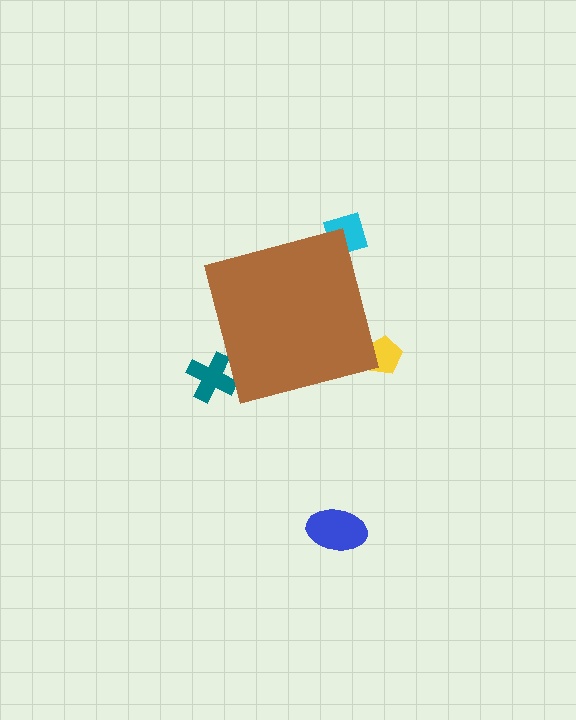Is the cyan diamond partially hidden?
Yes, the cyan diamond is partially hidden behind the brown square.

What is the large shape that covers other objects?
A brown square.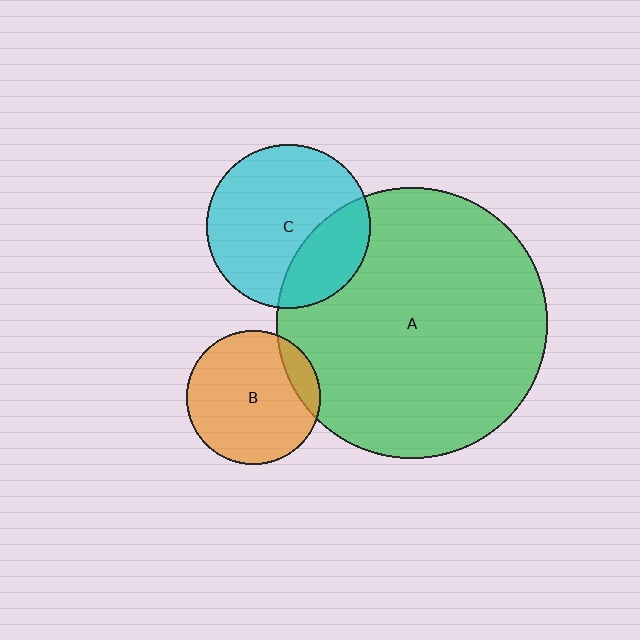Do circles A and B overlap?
Yes.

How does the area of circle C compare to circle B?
Approximately 1.5 times.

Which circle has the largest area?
Circle A (green).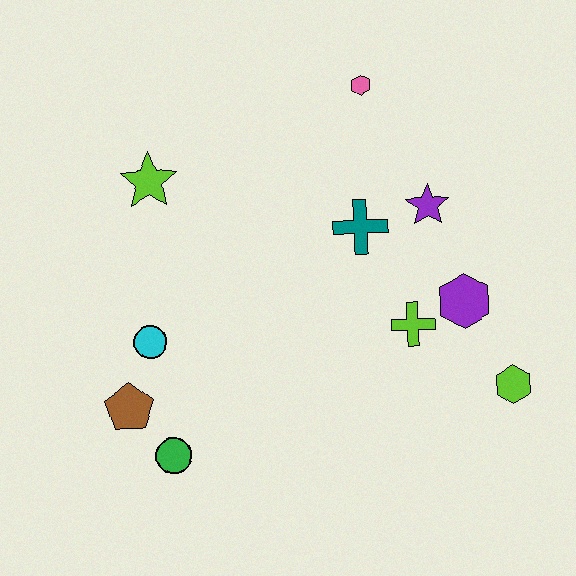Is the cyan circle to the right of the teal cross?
No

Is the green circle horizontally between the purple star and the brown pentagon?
Yes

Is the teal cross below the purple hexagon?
No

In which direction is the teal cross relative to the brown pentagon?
The teal cross is to the right of the brown pentagon.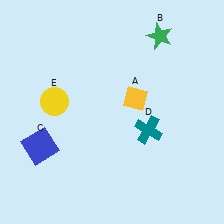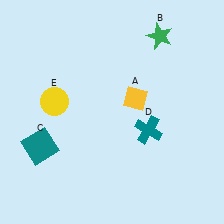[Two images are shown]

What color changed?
The square (C) changed from blue in Image 1 to teal in Image 2.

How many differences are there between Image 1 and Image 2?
There is 1 difference between the two images.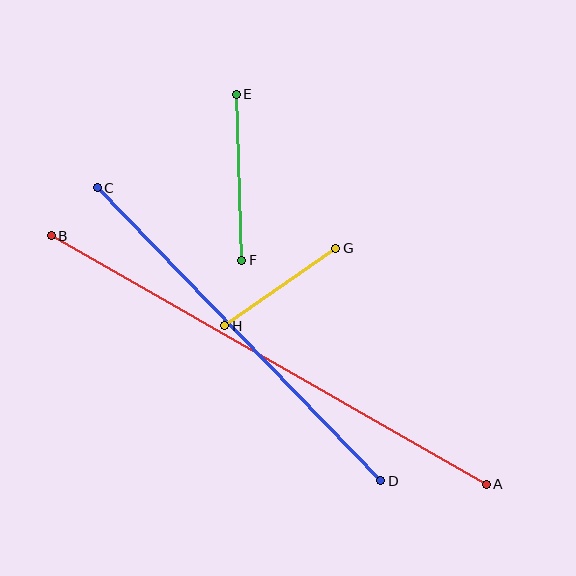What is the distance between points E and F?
The distance is approximately 166 pixels.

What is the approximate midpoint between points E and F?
The midpoint is at approximately (239, 177) pixels.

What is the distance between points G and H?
The distance is approximately 135 pixels.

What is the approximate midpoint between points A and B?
The midpoint is at approximately (269, 360) pixels.